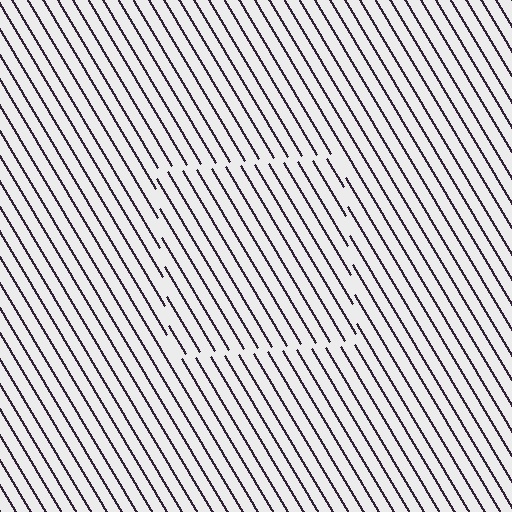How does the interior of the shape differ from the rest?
The interior of the shape contains the same grating, shifted by half a period — the contour is defined by the phase discontinuity where line-ends from the inner and outer gratings abut.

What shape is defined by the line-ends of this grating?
An illusory square. The interior of the shape contains the same grating, shifted by half a period — the contour is defined by the phase discontinuity where line-ends from the inner and outer gratings abut.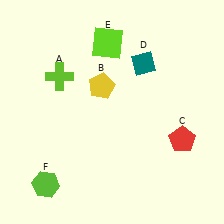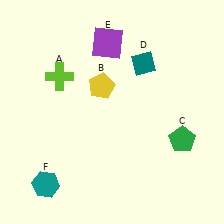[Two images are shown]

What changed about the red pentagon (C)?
In Image 1, C is red. In Image 2, it changed to green.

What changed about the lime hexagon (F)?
In Image 1, F is lime. In Image 2, it changed to teal.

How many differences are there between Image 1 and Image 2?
There are 3 differences between the two images.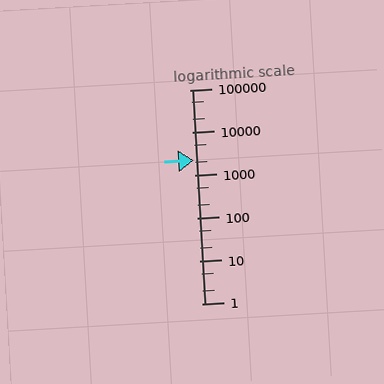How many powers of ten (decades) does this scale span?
The scale spans 5 decades, from 1 to 100000.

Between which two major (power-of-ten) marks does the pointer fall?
The pointer is between 1000 and 10000.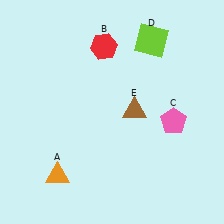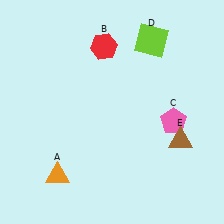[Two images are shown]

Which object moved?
The brown triangle (E) moved right.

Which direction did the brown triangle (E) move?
The brown triangle (E) moved right.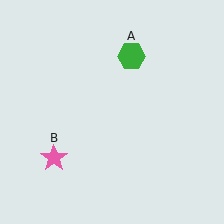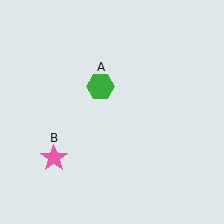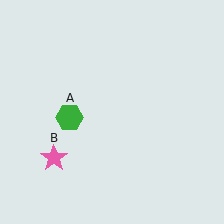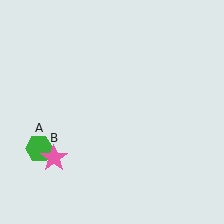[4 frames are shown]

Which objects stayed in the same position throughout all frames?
Pink star (object B) remained stationary.